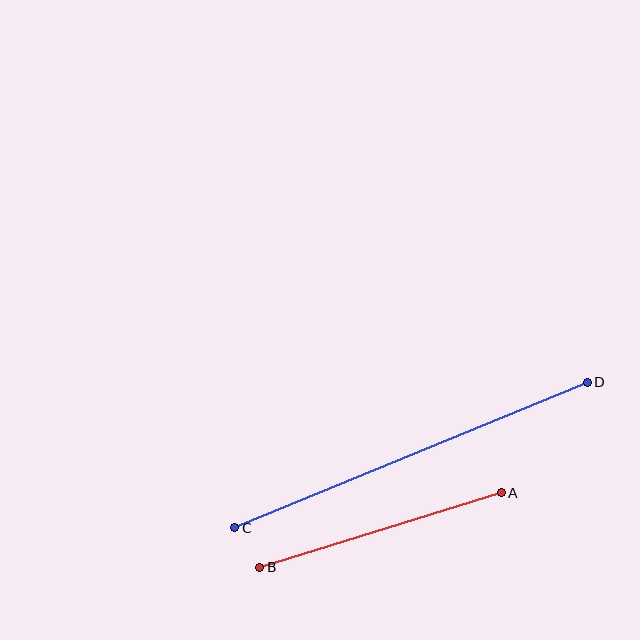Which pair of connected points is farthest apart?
Points C and D are farthest apart.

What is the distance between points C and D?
The distance is approximately 382 pixels.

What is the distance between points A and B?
The distance is approximately 253 pixels.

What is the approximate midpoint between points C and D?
The midpoint is at approximately (411, 455) pixels.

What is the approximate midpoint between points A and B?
The midpoint is at approximately (380, 530) pixels.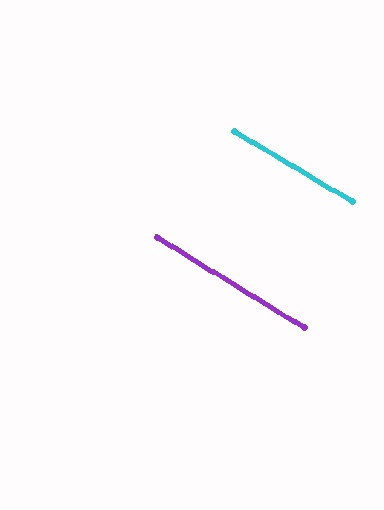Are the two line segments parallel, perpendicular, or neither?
Parallel — their directions differ by only 0.7°.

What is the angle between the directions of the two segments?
Approximately 1 degree.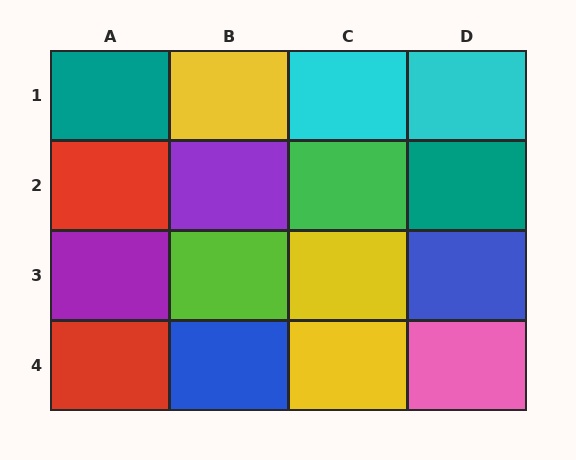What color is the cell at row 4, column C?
Yellow.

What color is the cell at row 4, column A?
Red.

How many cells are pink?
1 cell is pink.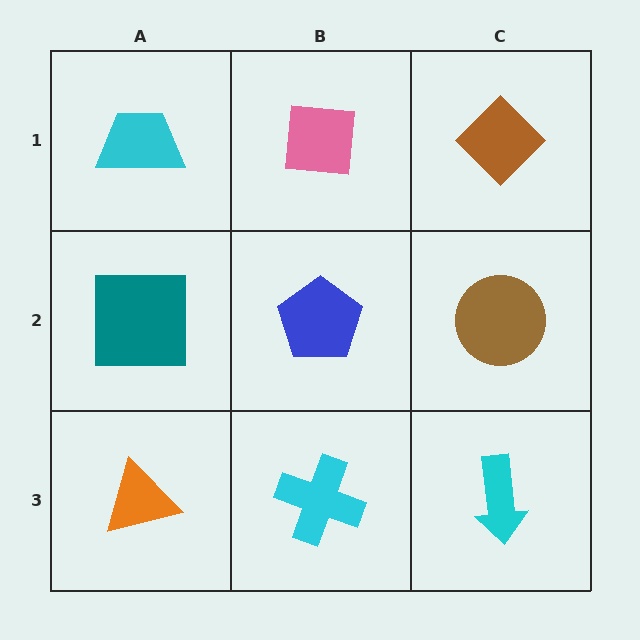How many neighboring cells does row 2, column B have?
4.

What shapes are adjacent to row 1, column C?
A brown circle (row 2, column C), a pink square (row 1, column B).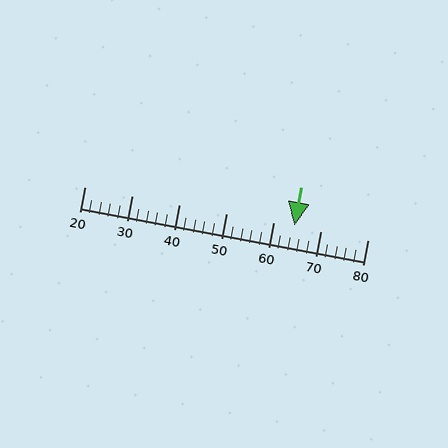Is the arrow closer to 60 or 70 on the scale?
The arrow is closer to 60.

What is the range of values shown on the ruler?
The ruler shows values from 20 to 80.